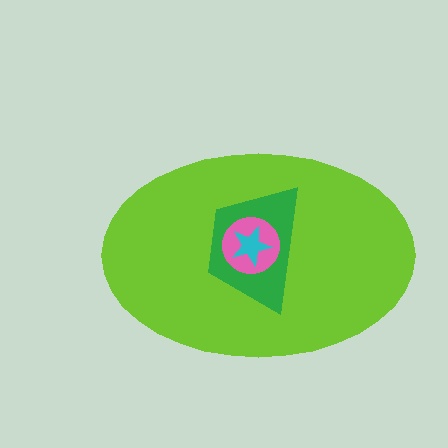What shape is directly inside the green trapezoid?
The pink circle.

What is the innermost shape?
The cyan star.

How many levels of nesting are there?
4.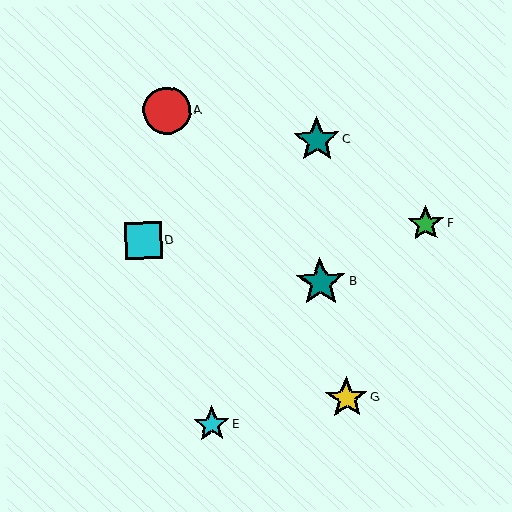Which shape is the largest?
The teal star (labeled B) is the largest.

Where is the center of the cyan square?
The center of the cyan square is at (143, 240).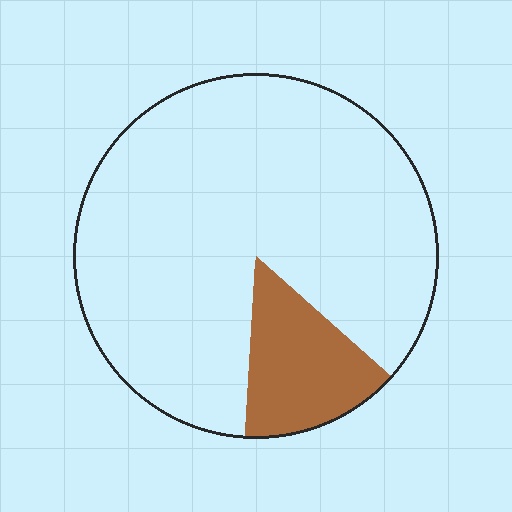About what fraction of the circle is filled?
About one eighth (1/8).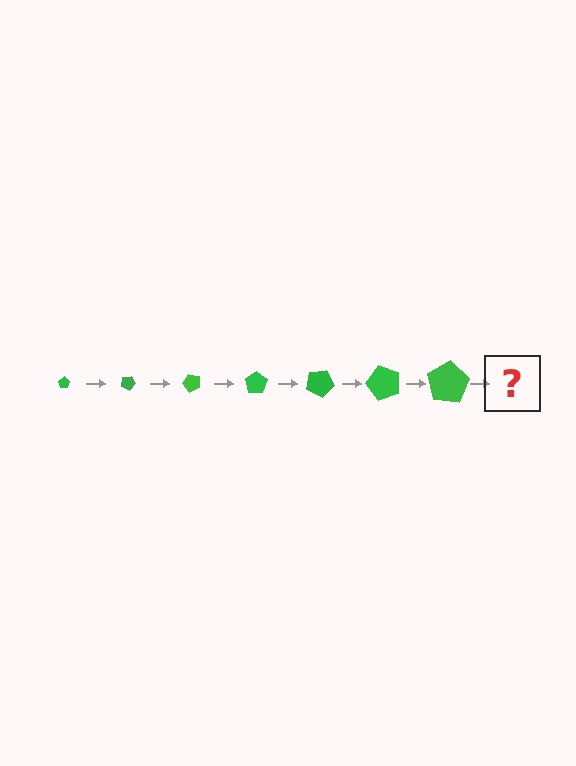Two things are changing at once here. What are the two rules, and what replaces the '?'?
The two rules are that the pentagon grows larger each step and it rotates 25 degrees each step. The '?' should be a pentagon, larger than the previous one and rotated 175 degrees from the start.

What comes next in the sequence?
The next element should be a pentagon, larger than the previous one and rotated 175 degrees from the start.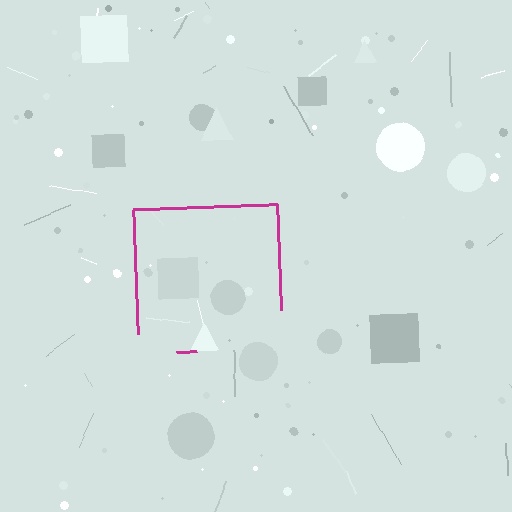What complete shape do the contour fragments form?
The contour fragments form a square.